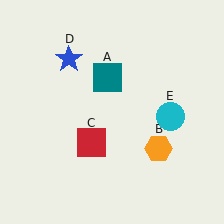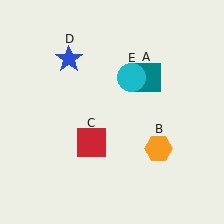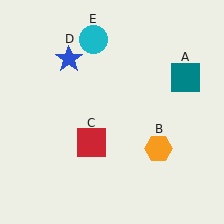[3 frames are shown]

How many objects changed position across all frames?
2 objects changed position: teal square (object A), cyan circle (object E).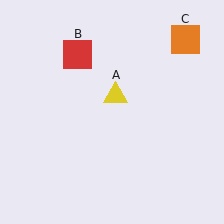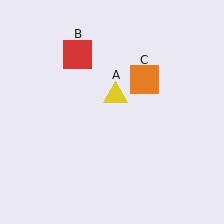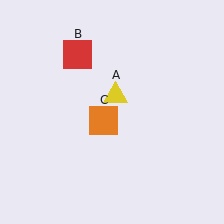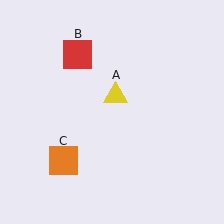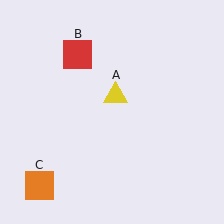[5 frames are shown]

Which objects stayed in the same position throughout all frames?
Yellow triangle (object A) and red square (object B) remained stationary.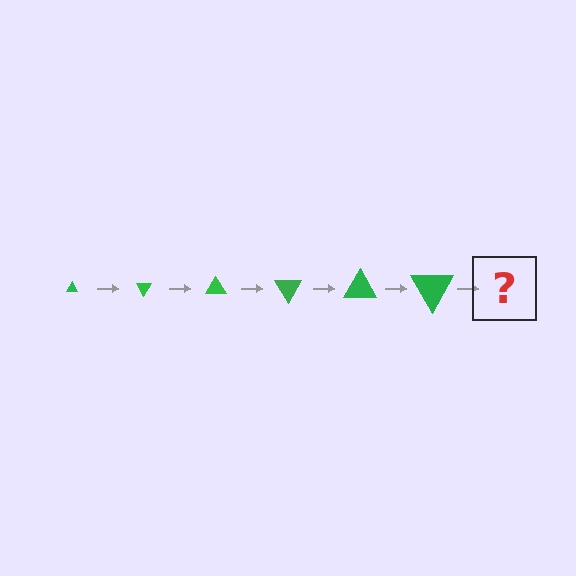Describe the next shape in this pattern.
It should be a triangle, larger than the previous one and rotated 360 degrees from the start.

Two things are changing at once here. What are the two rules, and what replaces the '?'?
The two rules are that the triangle grows larger each step and it rotates 60 degrees each step. The '?' should be a triangle, larger than the previous one and rotated 360 degrees from the start.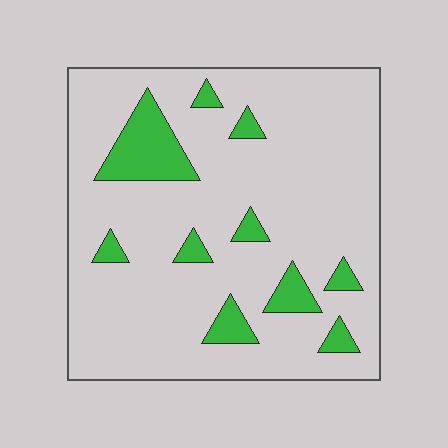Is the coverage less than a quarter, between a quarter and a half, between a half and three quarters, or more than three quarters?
Less than a quarter.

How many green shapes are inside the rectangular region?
10.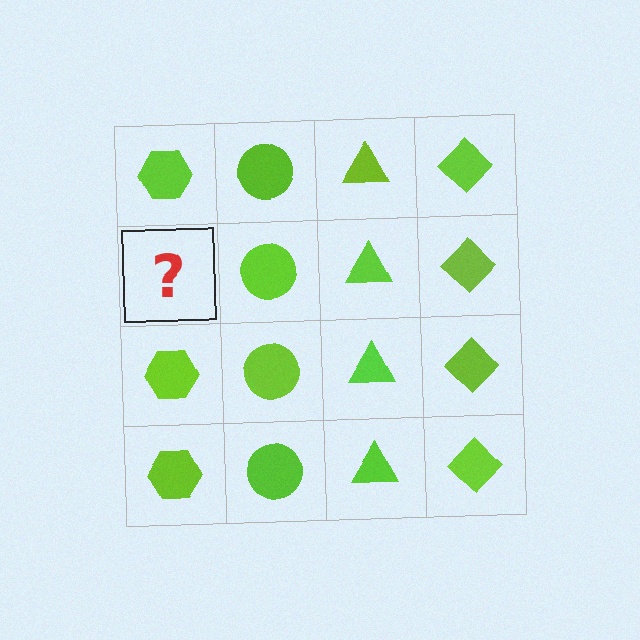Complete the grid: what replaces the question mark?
The question mark should be replaced with a lime hexagon.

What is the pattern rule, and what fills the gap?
The rule is that each column has a consistent shape. The gap should be filled with a lime hexagon.